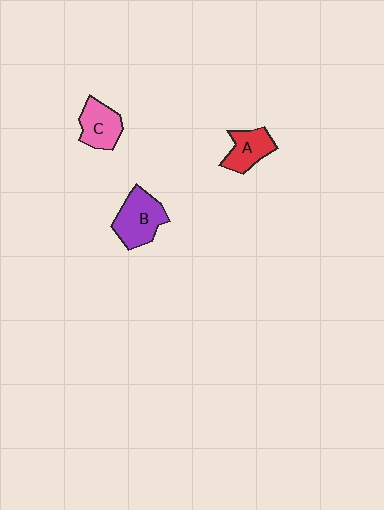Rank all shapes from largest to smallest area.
From largest to smallest: B (purple), C (pink), A (red).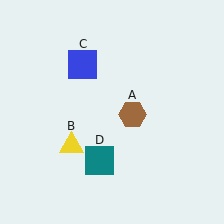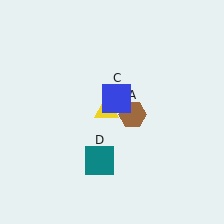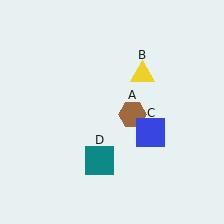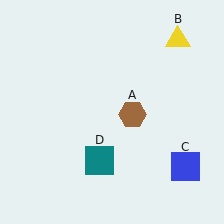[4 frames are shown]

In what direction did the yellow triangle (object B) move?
The yellow triangle (object B) moved up and to the right.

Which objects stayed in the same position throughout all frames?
Brown hexagon (object A) and teal square (object D) remained stationary.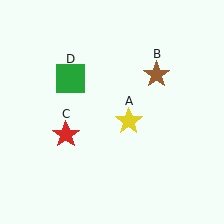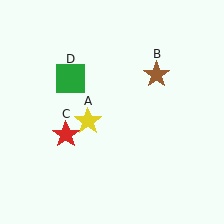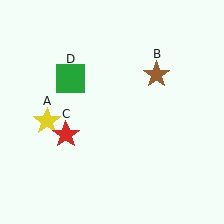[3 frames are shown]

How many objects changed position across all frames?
1 object changed position: yellow star (object A).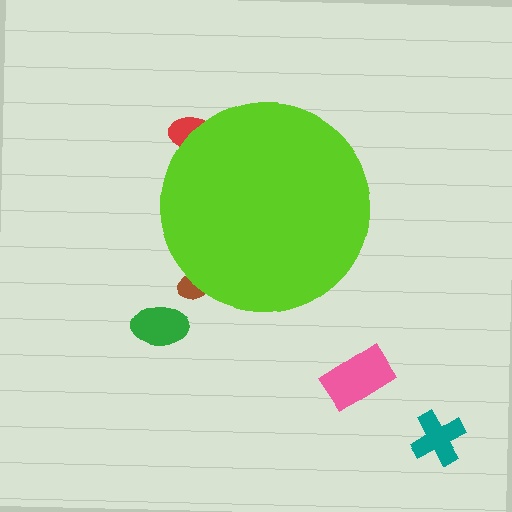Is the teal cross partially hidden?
No, the teal cross is fully visible.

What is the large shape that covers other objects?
A lime circle.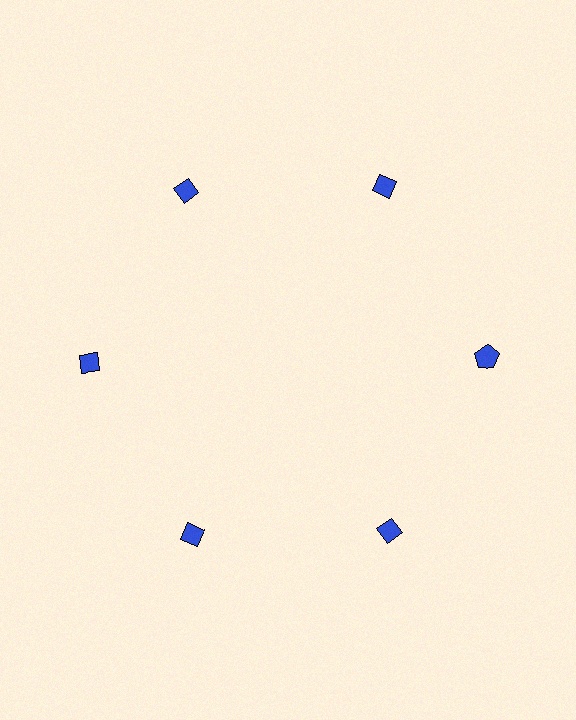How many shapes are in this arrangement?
There are 6 shapes arranged in a ring pattern.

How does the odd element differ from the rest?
It has a different shape: pentagon instead of diamond.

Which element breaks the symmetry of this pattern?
The blue pentagon at roughly the 3 o'clock position breaks the symmetry. All other shapes are blue diamonds.